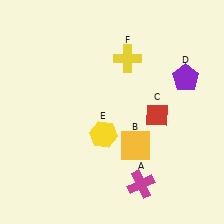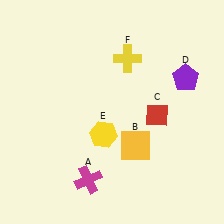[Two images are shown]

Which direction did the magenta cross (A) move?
The magenta cross (A) moved left.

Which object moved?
The magenta cross (A) moved left.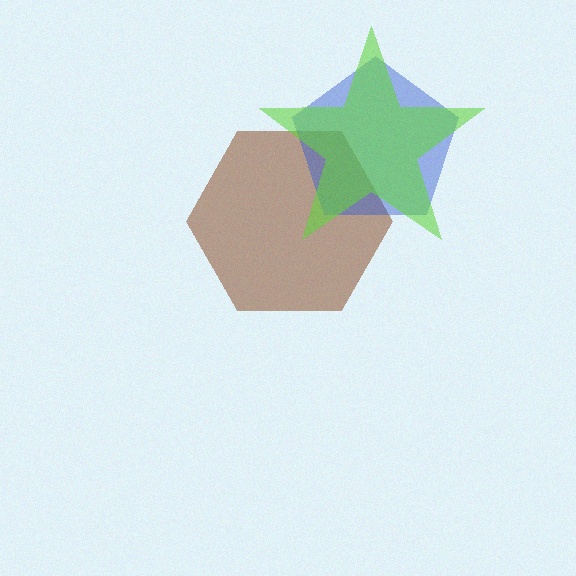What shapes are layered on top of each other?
The layered shapes are: a brown hexagon, a blue pentagon, a lime star.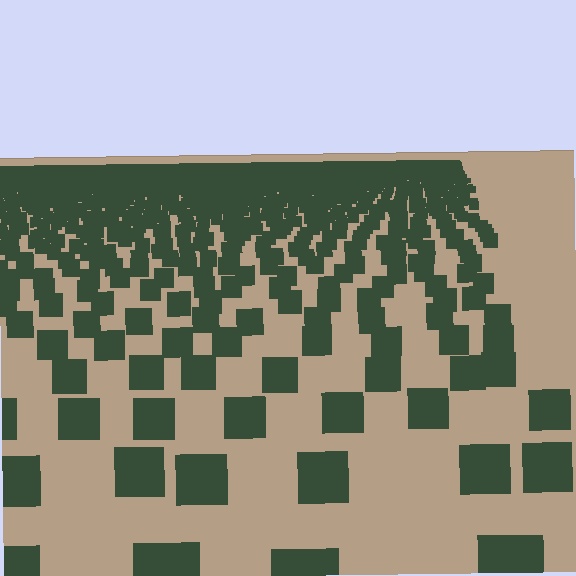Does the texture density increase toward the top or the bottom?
Density increases toward the top.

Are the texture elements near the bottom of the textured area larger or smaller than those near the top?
Larger. Near the bottom, elements are closer to the viewer and appear at a bigger on-screen size.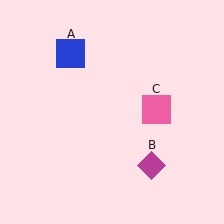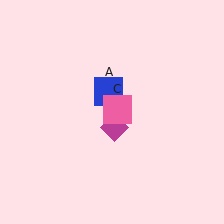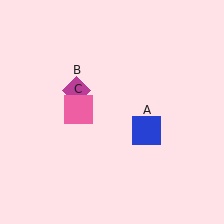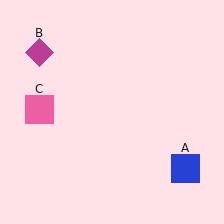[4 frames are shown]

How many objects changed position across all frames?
3 objects changed position: blue square (object A), magenta diamond (object B), pink square (object C).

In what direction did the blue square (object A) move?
The blue square (object A) moved down and to the right.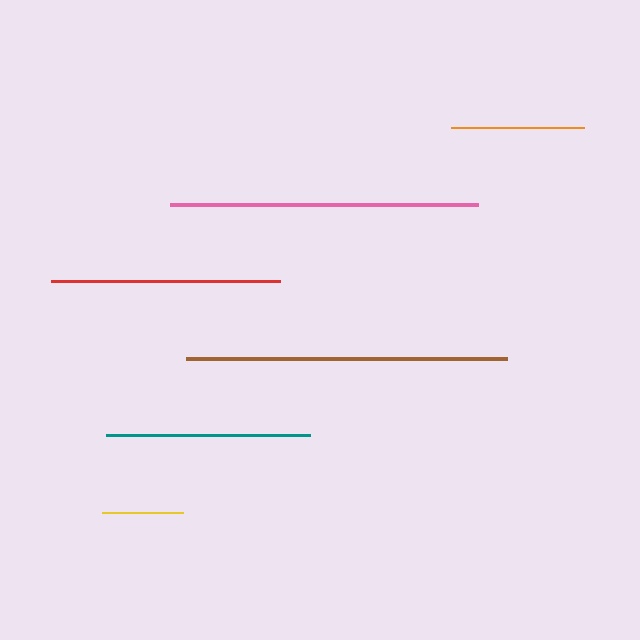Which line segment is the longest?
The brown line is the longest at approximately 321 pixels.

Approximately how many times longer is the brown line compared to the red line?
The brown line is approximately 1.4 times the length of the red line.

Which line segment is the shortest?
The yellow line is the shortest at approximately 81 pixels.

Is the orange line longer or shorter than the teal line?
The teal line is longer than the orange line.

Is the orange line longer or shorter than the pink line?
The pink line is longer than the orange line.